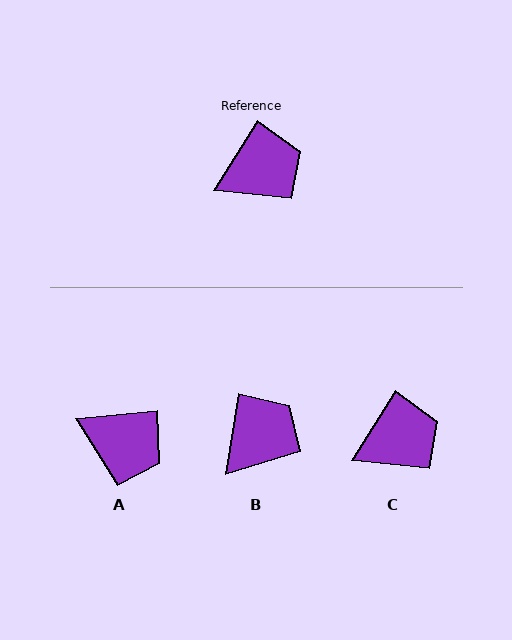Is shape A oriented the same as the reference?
No, it is off by about 52 degrees.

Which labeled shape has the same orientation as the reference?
C.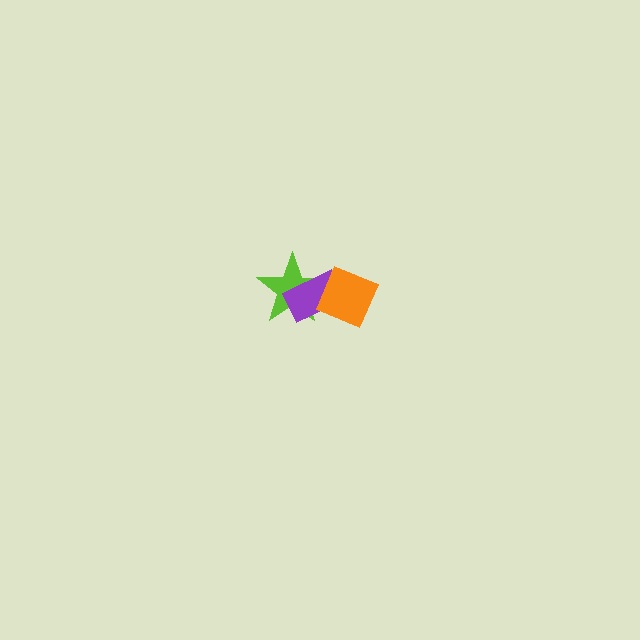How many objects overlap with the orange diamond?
2 objects overlap with the orange diamond.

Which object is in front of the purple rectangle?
The orange diamond is in front of the purple rectangle.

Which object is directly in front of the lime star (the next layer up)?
The purple rectangle is directly in front of the lime star.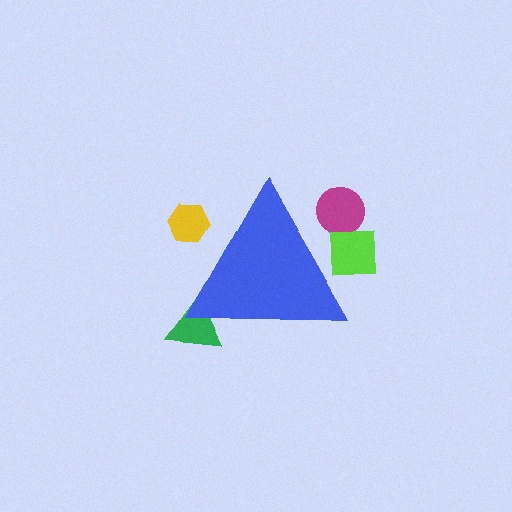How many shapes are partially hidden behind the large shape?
4 shapes are partially hidden.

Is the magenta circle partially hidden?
Yes, the magenta circle is partially hidden behind the blue triangle.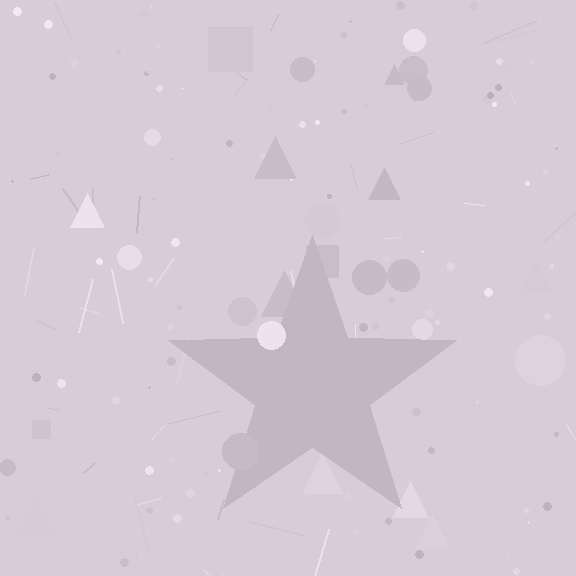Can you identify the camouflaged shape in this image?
The camouflaged shape is a star.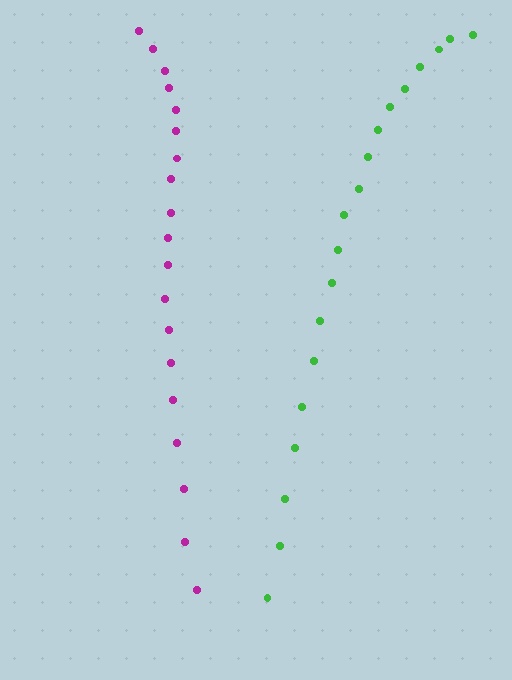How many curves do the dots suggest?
There are 2 distinct paths.